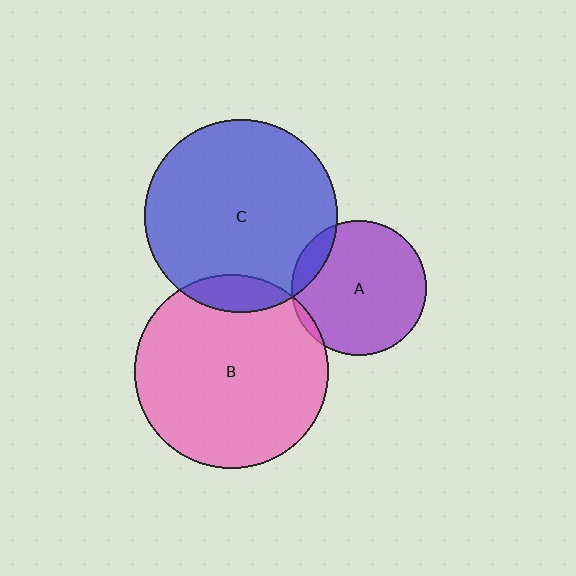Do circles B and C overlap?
Yes.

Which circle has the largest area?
Circle B (pink).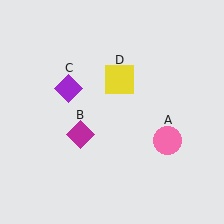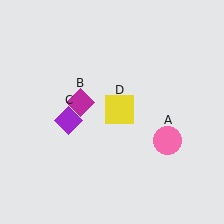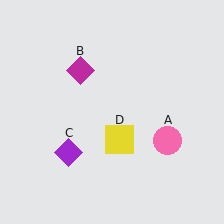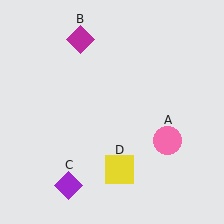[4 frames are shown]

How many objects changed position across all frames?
3 objects changed position: magenta diamond (object B), purple diamond (object C), yellow square (object D).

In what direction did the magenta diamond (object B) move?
The magenta diamond (object B) moved up.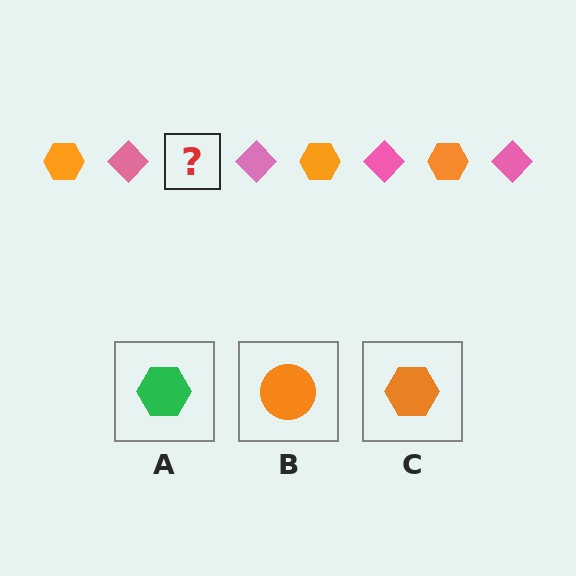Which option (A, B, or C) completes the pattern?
C.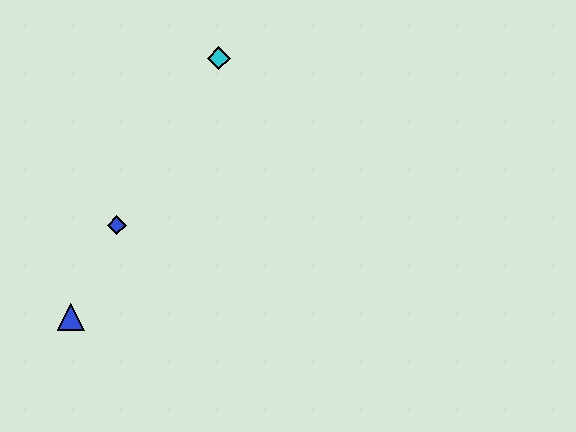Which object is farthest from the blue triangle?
The cyan diamond is farthest from the blue triangle.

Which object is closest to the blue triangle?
The blue diamond is closest to the blue triangle.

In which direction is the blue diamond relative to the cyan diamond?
The blue diamond is below the cyan diamond.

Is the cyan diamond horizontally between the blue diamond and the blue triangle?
No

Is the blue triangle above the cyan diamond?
No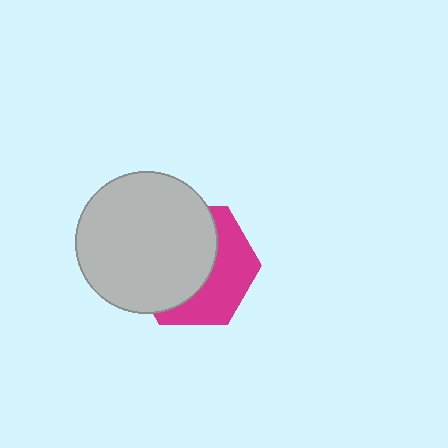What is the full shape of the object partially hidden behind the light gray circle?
The partially hidden object is a magenta hexagon.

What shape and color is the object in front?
The object in front is a light gray circle.